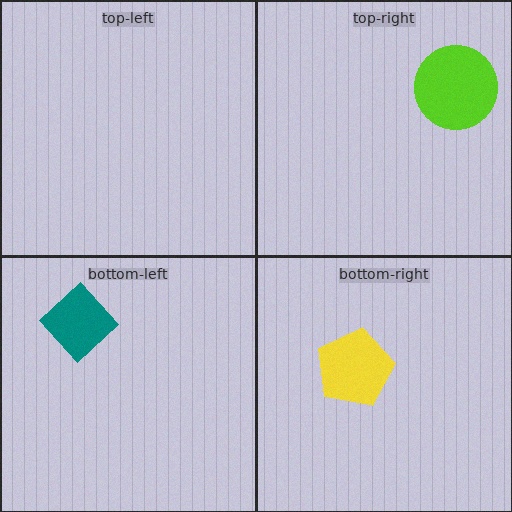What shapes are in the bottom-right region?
The yellow pentagon.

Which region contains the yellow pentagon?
The bottom-right region.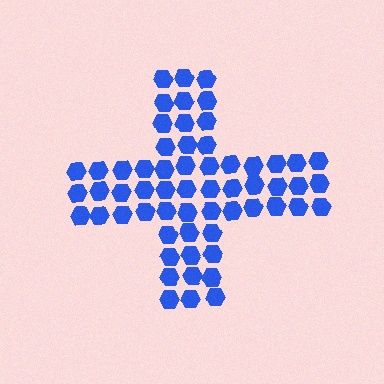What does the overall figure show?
The overall figure shows a cross.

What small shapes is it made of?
It is made of small hexagons.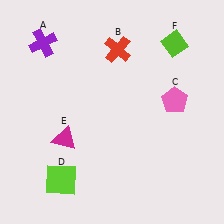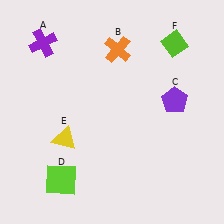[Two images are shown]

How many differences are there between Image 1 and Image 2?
There are 3 differences between the two images.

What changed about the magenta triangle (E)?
In Image 1, E is magenta. In Image 2, it changed to yellow.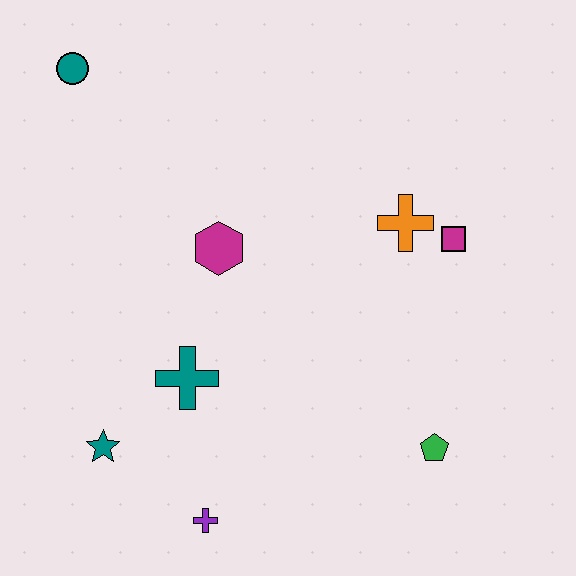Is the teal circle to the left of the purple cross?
Yes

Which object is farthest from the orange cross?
The teal star is farthest from the orange cross.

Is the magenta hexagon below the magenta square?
Yes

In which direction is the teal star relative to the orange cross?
The teal star is to the left of the orange cross.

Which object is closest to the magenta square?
The orange cross is closest to the magenta square.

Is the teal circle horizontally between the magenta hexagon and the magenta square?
No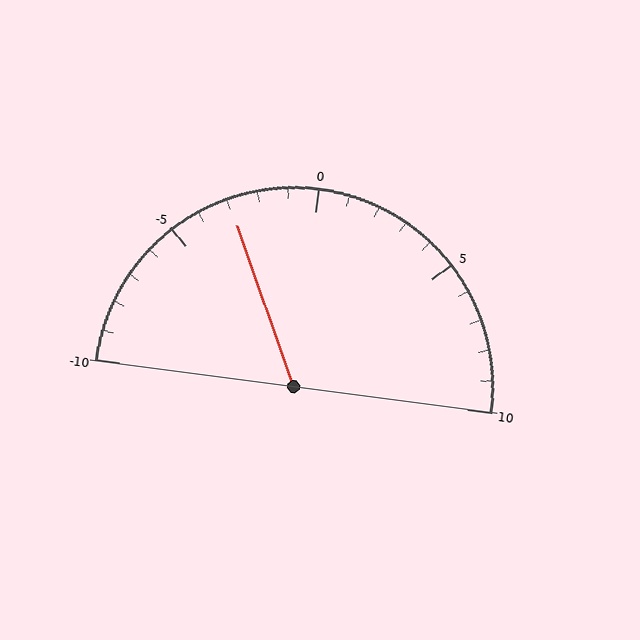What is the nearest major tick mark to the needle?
The nearest major tick mark is -5.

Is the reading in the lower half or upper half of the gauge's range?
The reading is in the lower half of the range (-10 to 10).